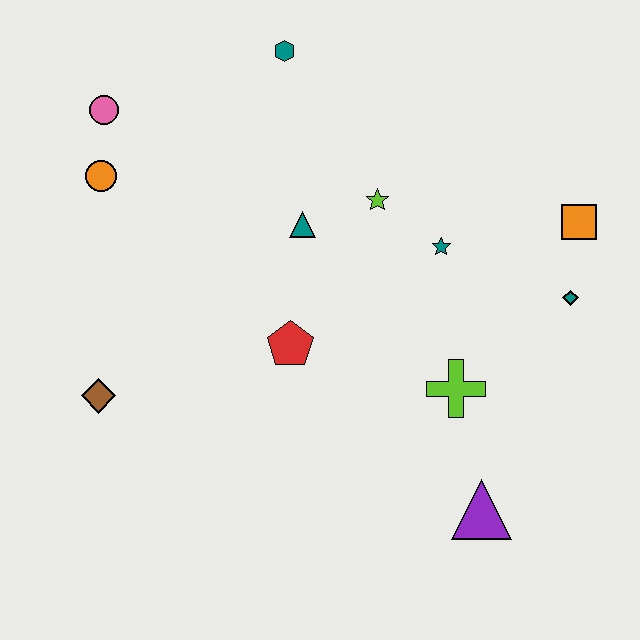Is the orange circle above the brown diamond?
Yes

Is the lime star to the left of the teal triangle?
No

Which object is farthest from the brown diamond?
The orange square is farthest from the brown diamond.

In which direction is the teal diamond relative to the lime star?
The teal diamond is to the right of the lime star.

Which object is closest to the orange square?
The teal diamond is closest to the orange square.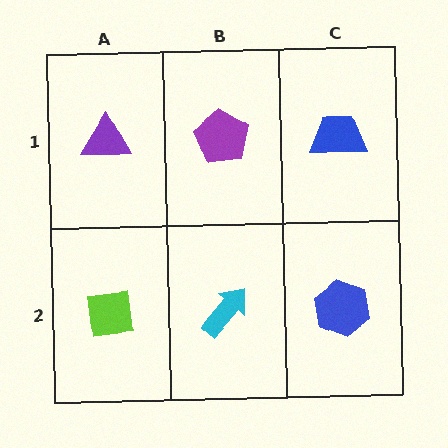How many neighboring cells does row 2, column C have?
2.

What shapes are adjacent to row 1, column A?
A lime square (row 2, column A), a purple pentagon (row 1, column B).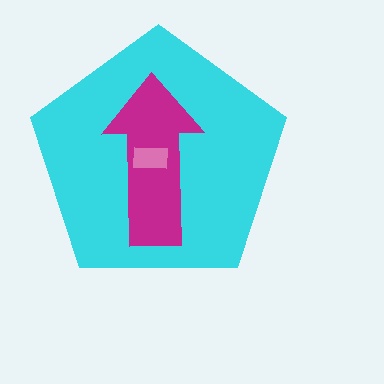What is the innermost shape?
The pink rectangle.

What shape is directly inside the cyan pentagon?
The magenta arrow.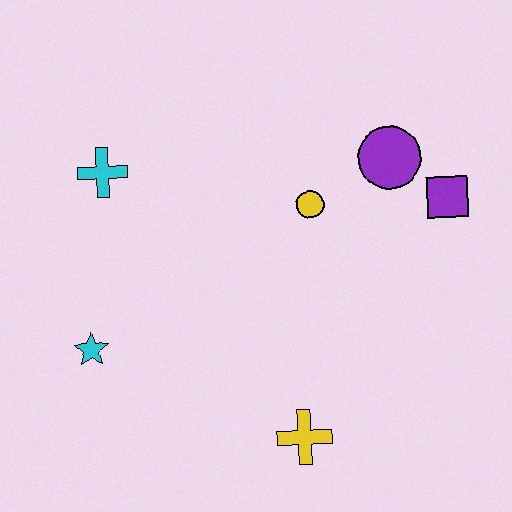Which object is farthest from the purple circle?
The cyan star is farthest from the purple circle.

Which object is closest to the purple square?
The purple circle is closest to the purple square.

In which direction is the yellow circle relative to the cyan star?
The yellow circle is to the right of the cyan star.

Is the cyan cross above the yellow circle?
Yes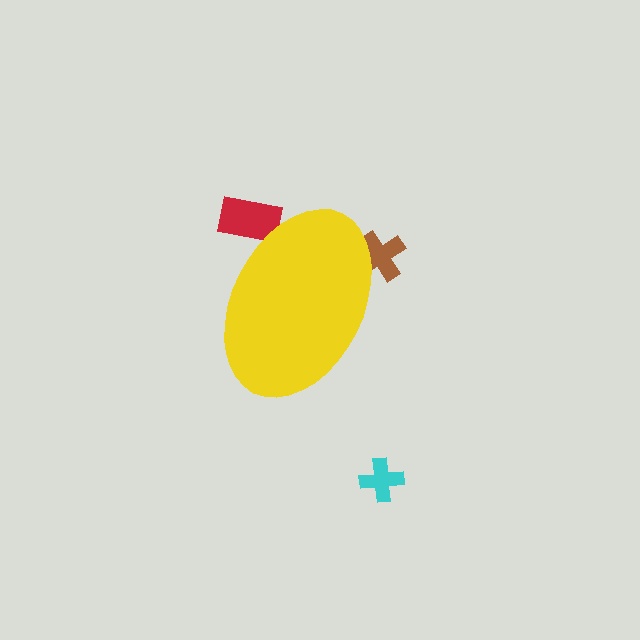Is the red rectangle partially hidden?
Yes, the red rectangle is partially hidden behind the yellow ellipse.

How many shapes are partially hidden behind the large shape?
2 shapes are partially hidden.